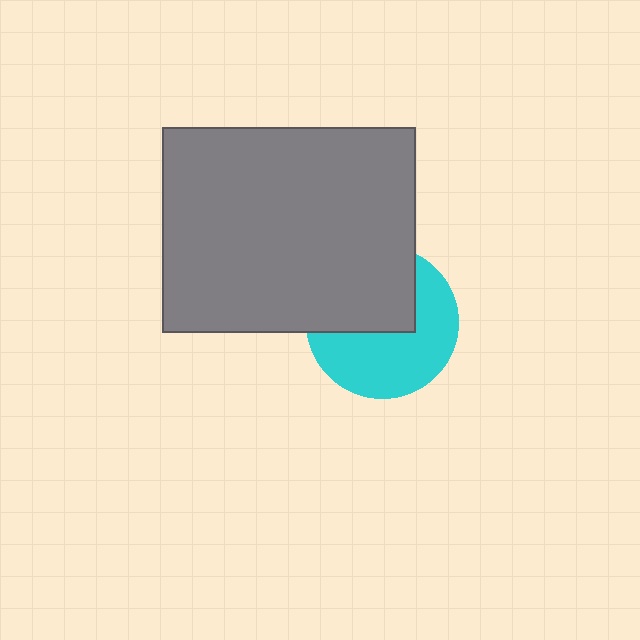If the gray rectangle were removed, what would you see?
You would see the complete cyan circle.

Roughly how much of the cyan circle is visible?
About half of it is visible (roughly 55%).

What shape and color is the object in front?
The object in front is a gray rectangle.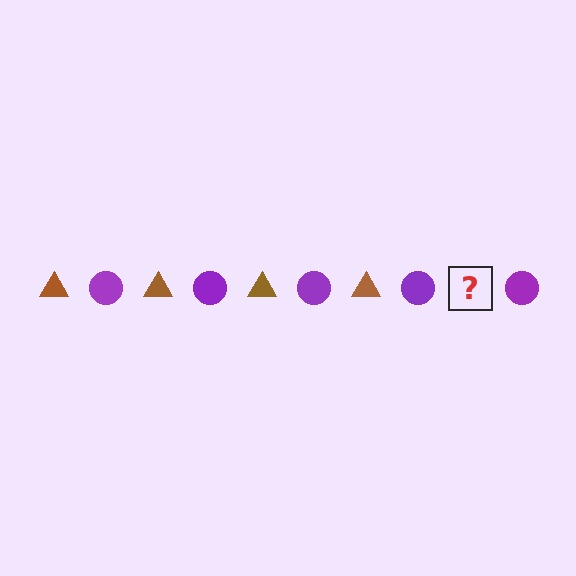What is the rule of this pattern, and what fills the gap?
The rule is that the pattern alternates between brown triangle and purple circle. The gap should be filled with a brown triangle.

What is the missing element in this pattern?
The missing element is a brown triangle.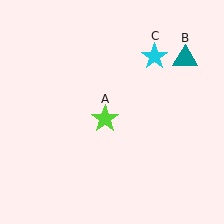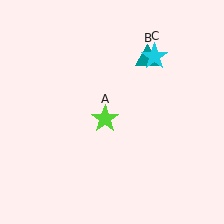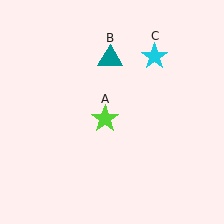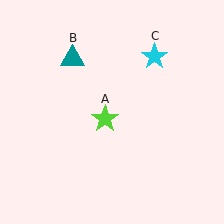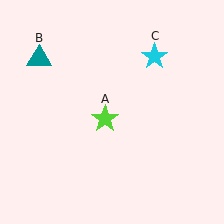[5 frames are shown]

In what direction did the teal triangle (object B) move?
The teal triangle (object B) moved left.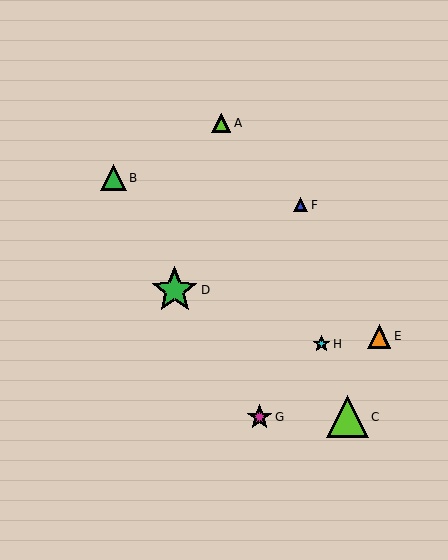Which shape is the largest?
The green star (labeled D) is the largest.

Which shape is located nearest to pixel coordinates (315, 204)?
The blue triangle (labeled F) at (301, 205) is nearest to that location.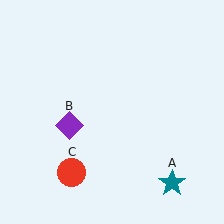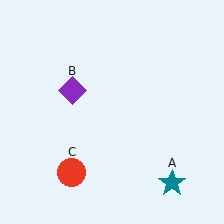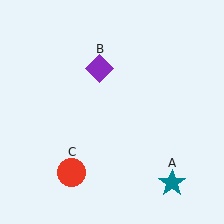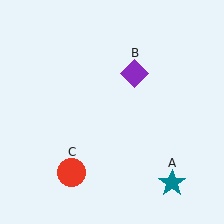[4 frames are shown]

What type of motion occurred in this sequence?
The purple diamond (object B) rotated clockwise around the center of the scene.